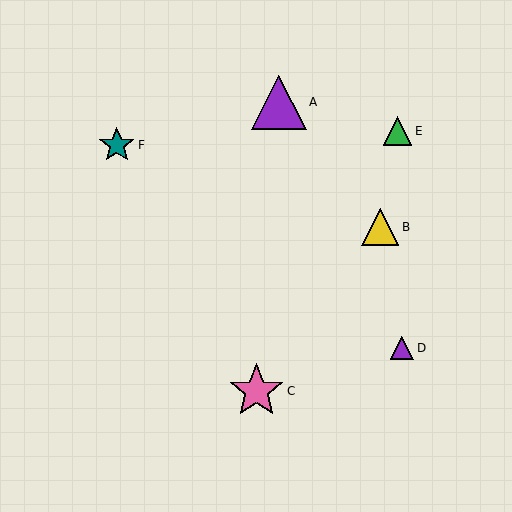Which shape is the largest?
The pink star (labeled C) is the largest.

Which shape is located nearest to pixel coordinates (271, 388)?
The pink star (labeled C) at (256, 391) is nearest to that location.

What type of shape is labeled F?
Shape F is a teal star.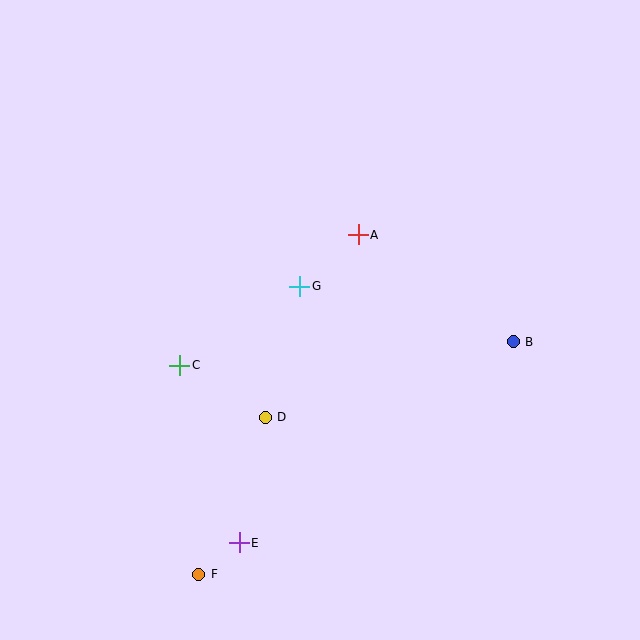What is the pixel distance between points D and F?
The distance between D and F is 170 pixels.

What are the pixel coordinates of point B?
Point B is at (513, 342).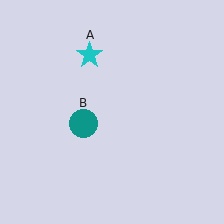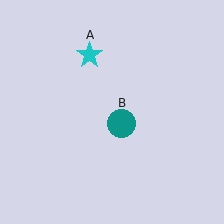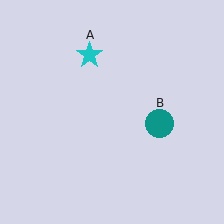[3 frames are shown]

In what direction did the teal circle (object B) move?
The teal circle (object B) moved right.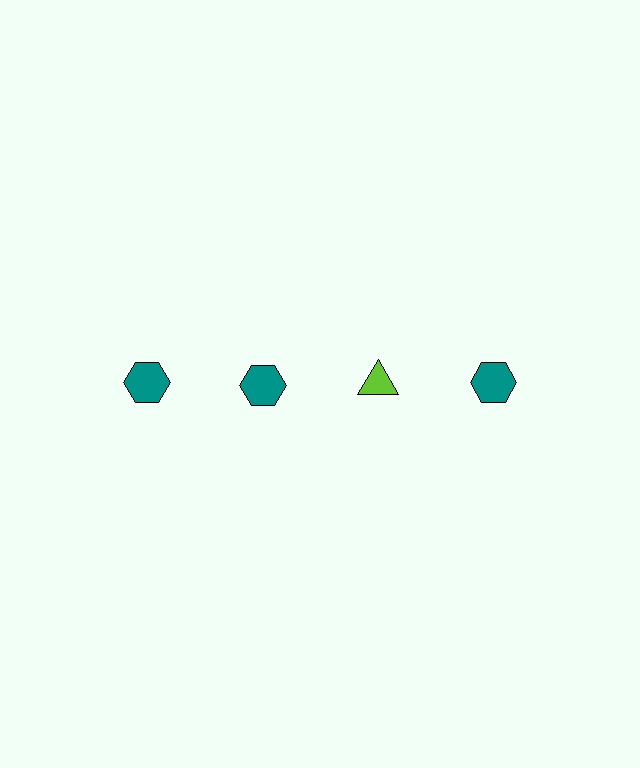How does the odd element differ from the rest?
It differs in both color (lime instead of teal) and shape (triangle instead of hexagon).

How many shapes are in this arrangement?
There are 4 shapes arranged in a grid pattern.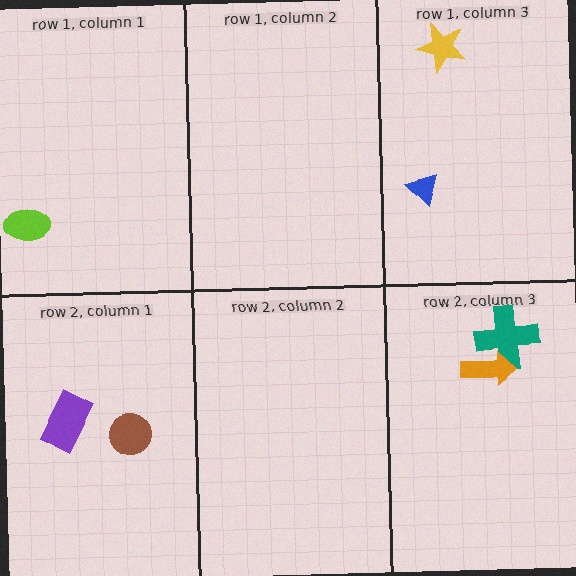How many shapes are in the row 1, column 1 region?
1.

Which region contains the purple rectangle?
The row 2, column 1 region.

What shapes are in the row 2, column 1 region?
The brown circle, the purple rectangle.